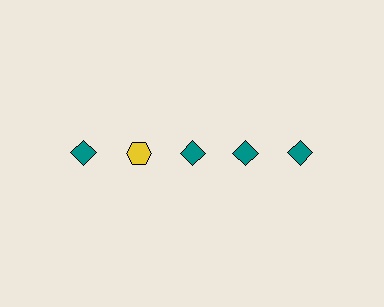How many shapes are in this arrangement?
There are 5 shapes arranged in a grid pattern.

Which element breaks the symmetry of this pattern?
The yellow hexagon in the top row, second from left column breaks the symmetry. All other shapes are teal diamonds.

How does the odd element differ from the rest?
It differs in both color (yellow instead of teal) and shape (hexagon instead of diamond).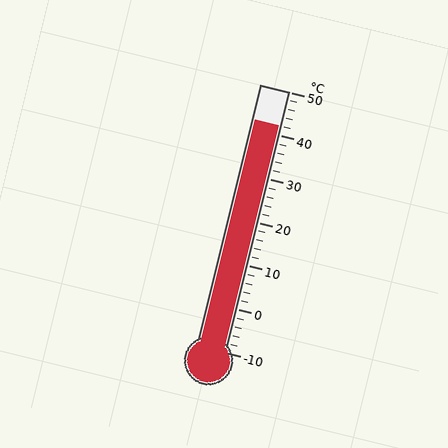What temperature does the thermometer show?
The thermometer shows approximately 42°C.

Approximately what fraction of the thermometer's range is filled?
The thermometer is filled to approximately 85% of its range.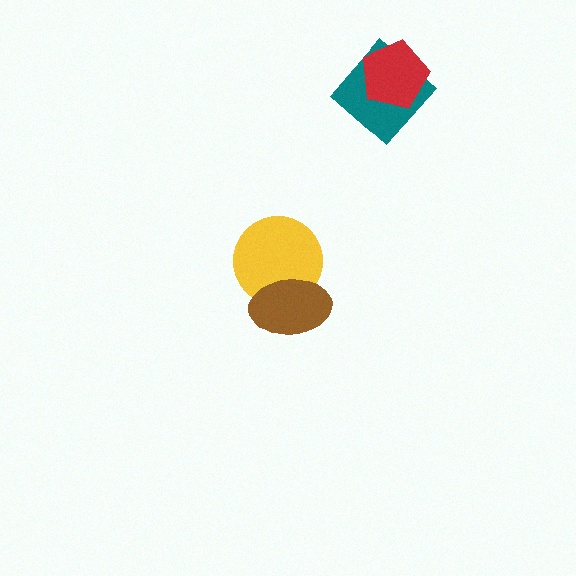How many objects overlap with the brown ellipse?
1 object overlaps with the brown ellipse.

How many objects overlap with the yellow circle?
1 object overlaps with the yellow circle.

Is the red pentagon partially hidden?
No, no other shape covers it.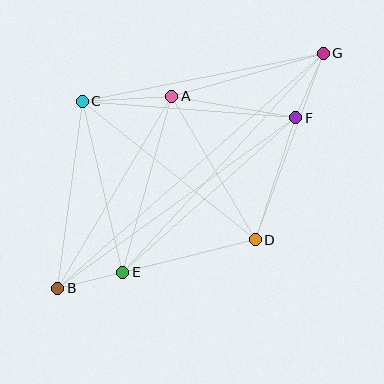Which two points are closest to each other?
Points B and E are closest to each other.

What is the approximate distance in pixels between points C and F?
The distance between C and F is approximately 214 pixels.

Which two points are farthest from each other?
Points B and G are farthest from each other.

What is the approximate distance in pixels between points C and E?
The distance between C and E is approximately 176 pixels.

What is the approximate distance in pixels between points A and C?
The distance between A and C is approximately 90 pixels.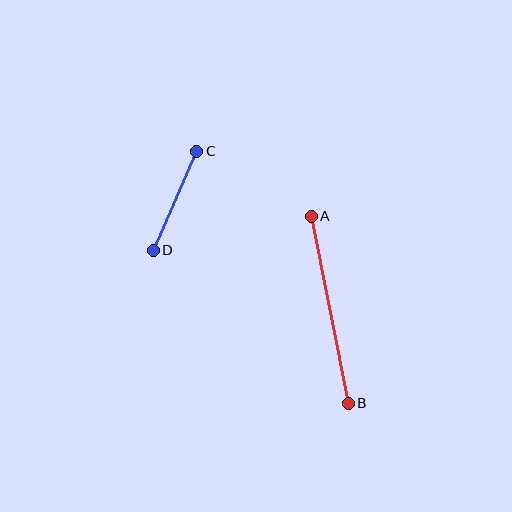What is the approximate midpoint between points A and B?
The midpoint is at approximately (330, 310) pixels.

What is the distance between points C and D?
The distance is approximately 108 pixels.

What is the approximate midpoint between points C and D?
The midpoint is at approximately (175, 201) pixels.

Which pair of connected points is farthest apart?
Points A and B are farthest apart.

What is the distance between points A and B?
The distance is approximately 191 pixels.